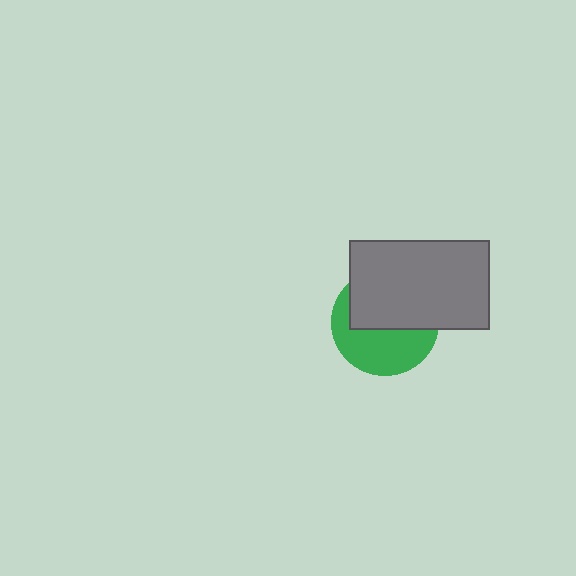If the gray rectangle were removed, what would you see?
You would see the complete green circle.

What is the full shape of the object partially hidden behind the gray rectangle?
The partially hidden object is a green circle.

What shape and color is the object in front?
The object in front is a gray rectangle.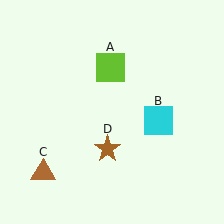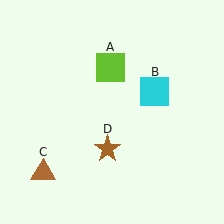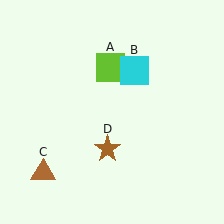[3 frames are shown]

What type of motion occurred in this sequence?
The cyan square (object B) rotated counterclockwise around the center of the scene.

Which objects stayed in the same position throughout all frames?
Lime square (object A) and brown triangle (object C) and brown star (object D) remained stationary.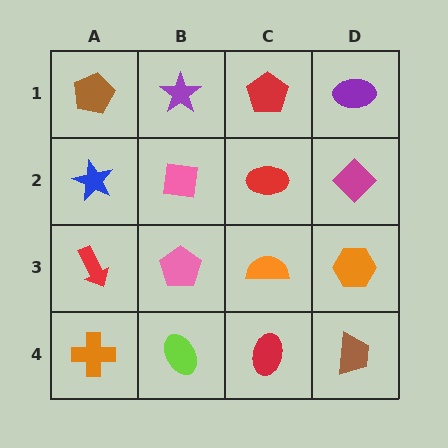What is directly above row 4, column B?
A pink pentagon.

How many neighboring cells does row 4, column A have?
2.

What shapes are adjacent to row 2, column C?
A red pentagon (row 1, column C), an orange semicircle (row 3, column C), a pink square (row 2, column B), a magenta diamond (row 2, column D).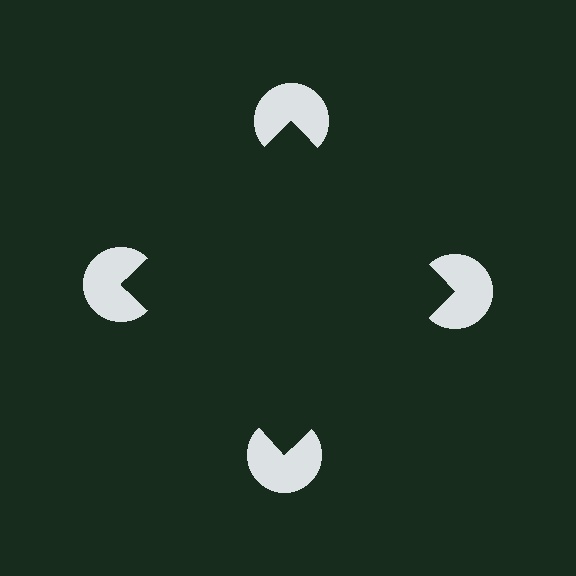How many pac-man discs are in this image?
There are 4 — one at each vertex of the illusory square.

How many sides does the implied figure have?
4 sides.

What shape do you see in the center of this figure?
An illusory square — its edges are inferred from the aligned wedge cuts in the pac-man discs, not physically drawn.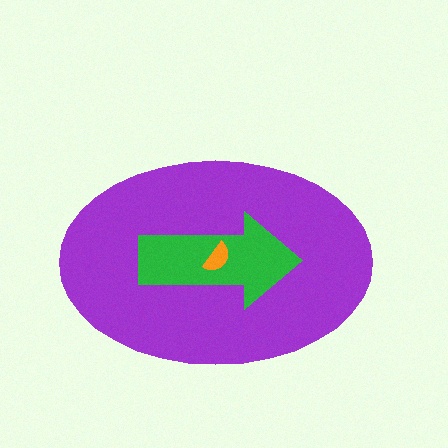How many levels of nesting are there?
3.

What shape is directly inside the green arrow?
The orange semicircle.